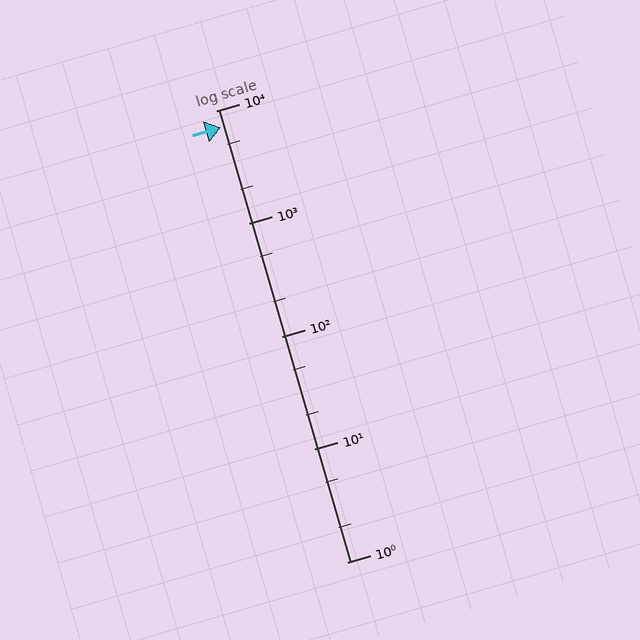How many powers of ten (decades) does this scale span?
The scale spans 4 decades, from 1 to 10000.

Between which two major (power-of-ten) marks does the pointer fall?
The pointer is between 1000 and 10000.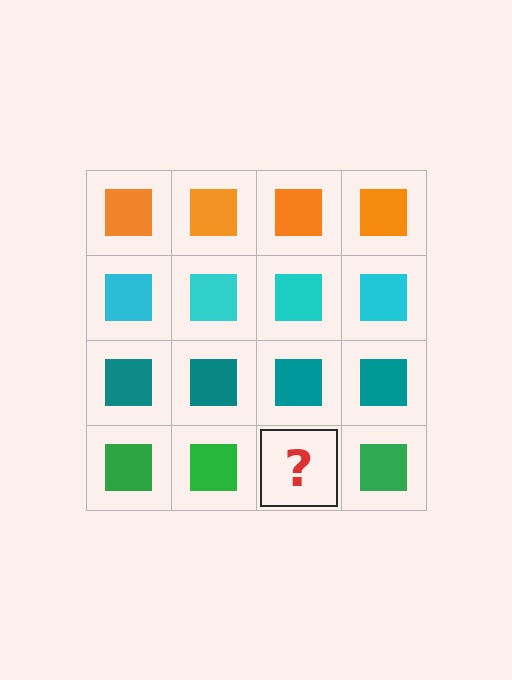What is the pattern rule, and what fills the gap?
The rule is that each row has a consistent color. The gap should be filled with a green square.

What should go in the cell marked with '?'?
The missing cell should contain a green square.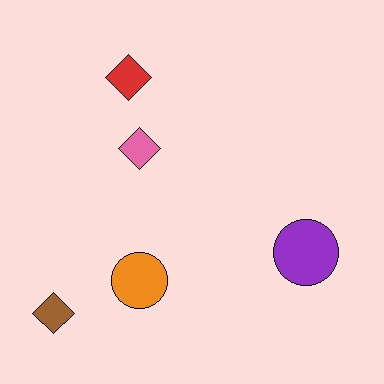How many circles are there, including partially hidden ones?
There are 2 circles.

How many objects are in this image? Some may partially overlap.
There are 5 objects.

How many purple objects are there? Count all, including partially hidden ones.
There is 1 purple object.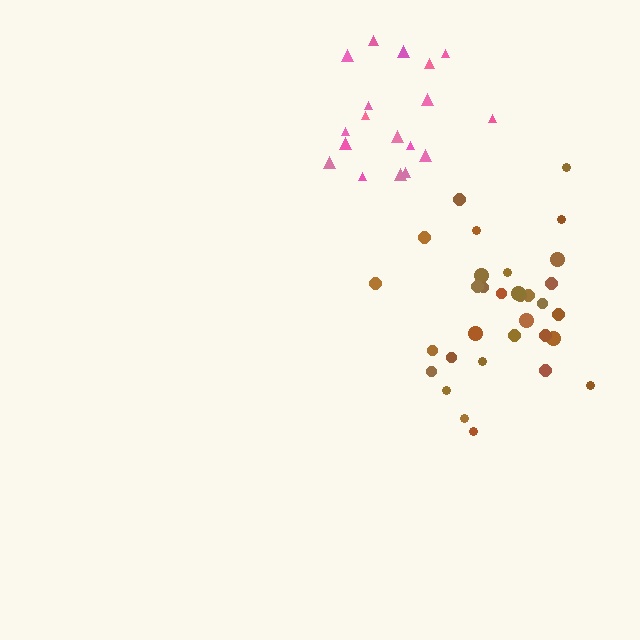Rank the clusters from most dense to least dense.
pink, brown.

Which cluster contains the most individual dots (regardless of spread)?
Brown (32).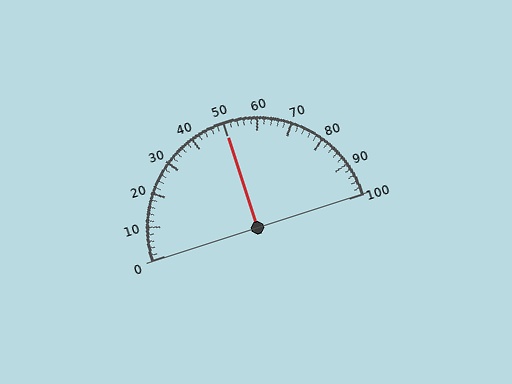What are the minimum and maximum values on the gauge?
The gauge ranges from 0 to 100.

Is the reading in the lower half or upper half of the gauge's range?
The reading is in the upper half of the range (0 to 100).